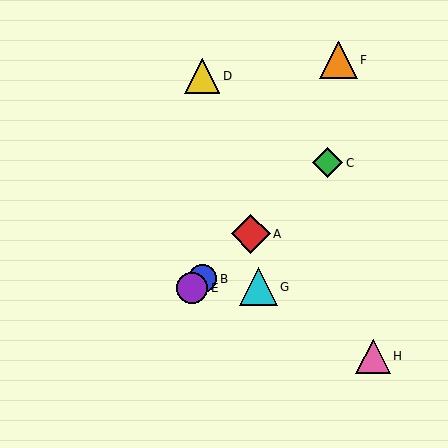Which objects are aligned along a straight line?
Objects A, B, C, E are aligned along a straight line.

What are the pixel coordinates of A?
Object A is at (251, 234).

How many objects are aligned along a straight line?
4 objects (A, B, C, E) are aligned along a straight line.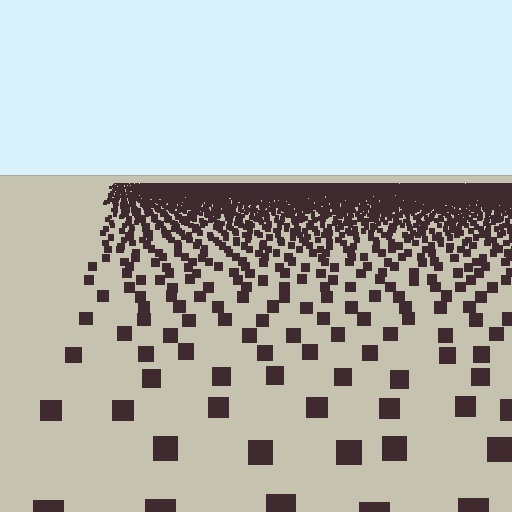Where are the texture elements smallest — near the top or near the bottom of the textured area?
Near the top.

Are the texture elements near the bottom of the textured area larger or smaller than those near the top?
Larger. Near the bottom, elements are closer to the viewer and appear at a bigger on-screen size.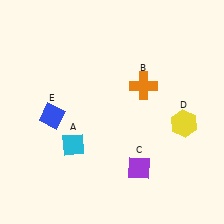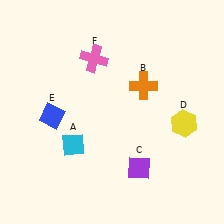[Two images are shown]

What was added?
A pink cross (F) was added in Image 2.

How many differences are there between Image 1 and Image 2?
There is 1 difference between the two images.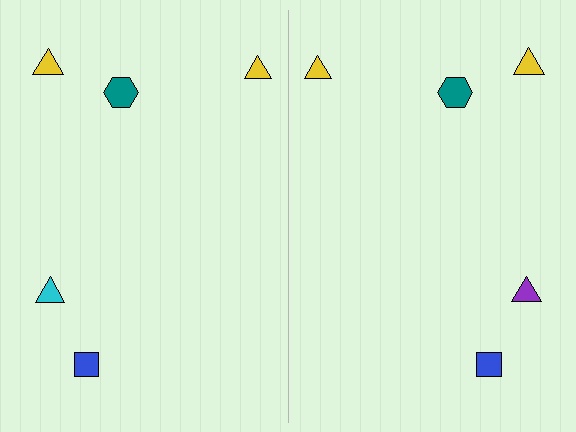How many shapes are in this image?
There are 10 shapes in this image.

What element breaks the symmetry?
The purple triangle on the right side breaks the symmetry — its mirror counterpart is cyan.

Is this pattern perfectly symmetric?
No, the pattern is not perfectly symmetric. The purple triangle on the right side breaks the symmetry — its mirror counterpart is cyan.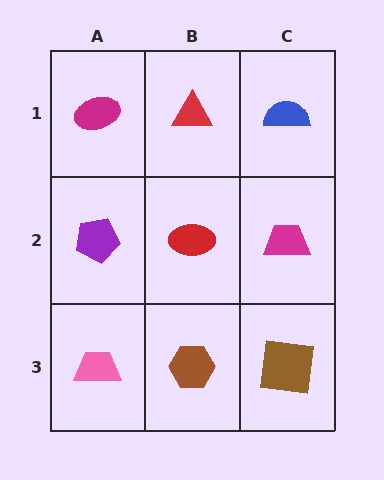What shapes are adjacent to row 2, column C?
A blue semicircle (row 1, column C), a brown square (row 3, column C), a red ellipse (row 2, column B).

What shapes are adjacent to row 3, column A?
A purple pentagon (row 2, column A), a brown hexagon (row 3, column B).